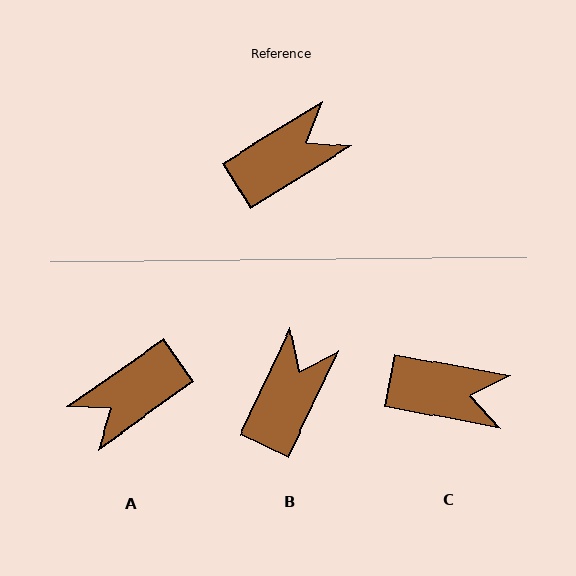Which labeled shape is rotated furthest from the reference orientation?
A, about 176 degrees away.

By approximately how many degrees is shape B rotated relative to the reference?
Approximately 33 degrees counter-clockwise.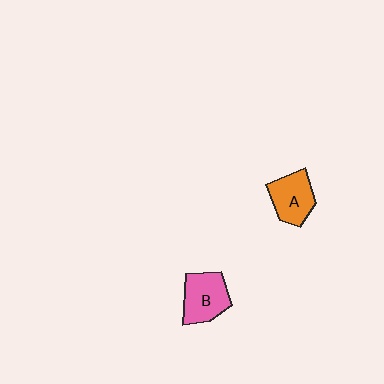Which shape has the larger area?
Shape B (pink).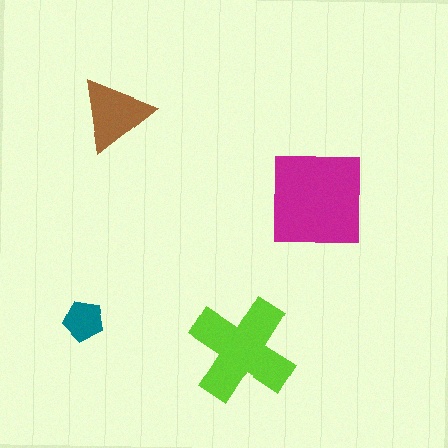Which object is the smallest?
The teal pentagon.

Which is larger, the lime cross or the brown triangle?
The lime cross.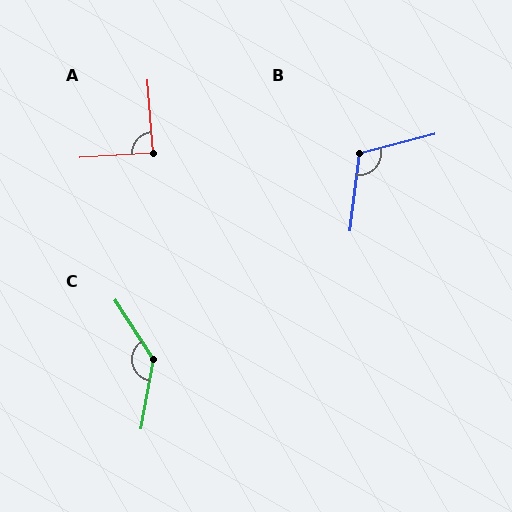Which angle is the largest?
C, at approximately 137 degrees.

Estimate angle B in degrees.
Approximately 112 degrees.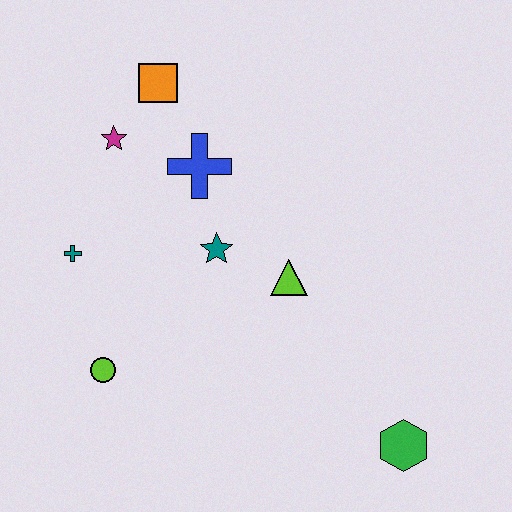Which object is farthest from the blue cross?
The green hexagon is farthest from the blue cross.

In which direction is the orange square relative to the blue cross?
The orange square is above the blue cross.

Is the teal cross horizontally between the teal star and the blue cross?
No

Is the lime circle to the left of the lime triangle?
Yes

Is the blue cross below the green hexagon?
No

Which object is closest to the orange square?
The magenta star is closest to the orange square.